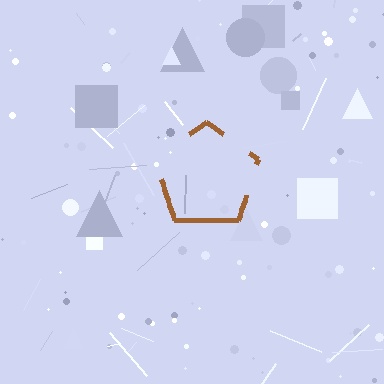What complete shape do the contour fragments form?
The contour fragments form a pentagon.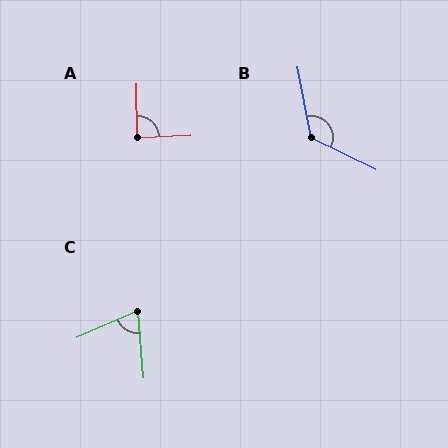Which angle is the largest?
B, at approximately 127 degrees.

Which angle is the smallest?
C, at approximately 71 degrees.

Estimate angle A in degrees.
Approximately 88 degrees.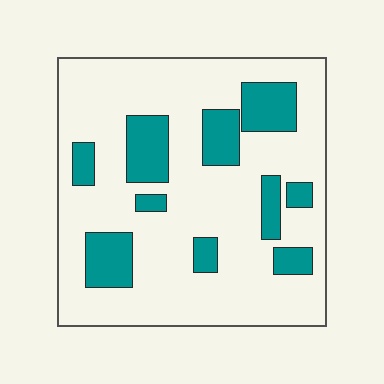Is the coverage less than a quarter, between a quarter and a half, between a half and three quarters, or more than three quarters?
Less than a quarter.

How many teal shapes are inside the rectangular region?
10.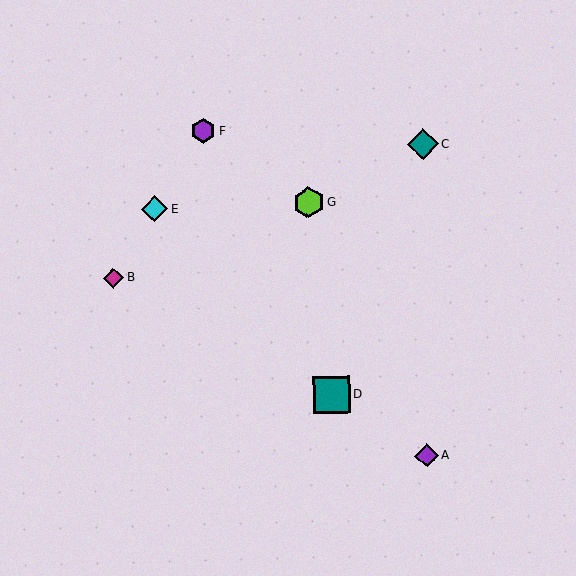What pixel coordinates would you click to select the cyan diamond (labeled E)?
Click at (155, 209) to select the cyan diamond E.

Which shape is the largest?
The teal square (labeled D) is the largest.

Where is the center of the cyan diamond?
The center of the cyan diamond is at (155, 209).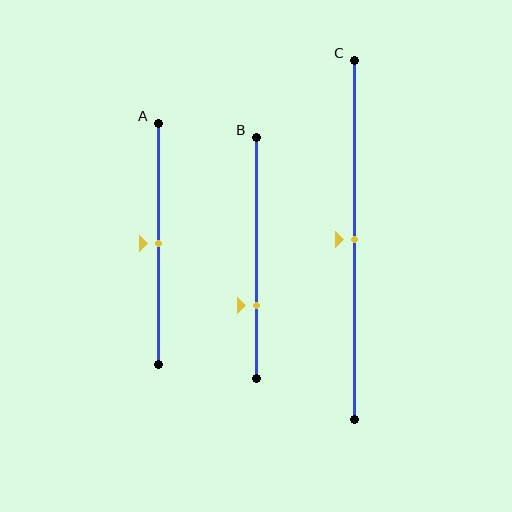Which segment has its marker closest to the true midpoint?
Segment A has its marker closest to the true midpoint.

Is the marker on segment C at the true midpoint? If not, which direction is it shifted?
Yes, the marker on segment C is at the true midpoint.